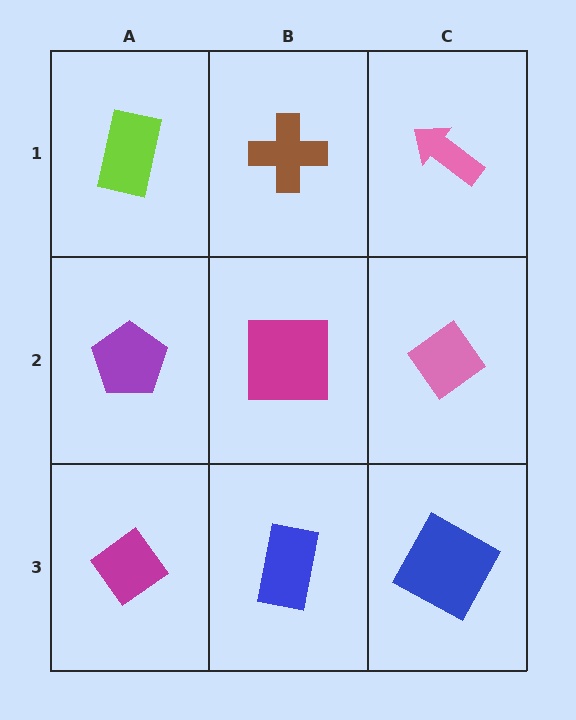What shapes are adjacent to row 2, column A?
A lime rectangle (row 1, column A), a magenta diamond (row 3, column A), a magenta square (row 2, column B).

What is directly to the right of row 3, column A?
A blue rectangle.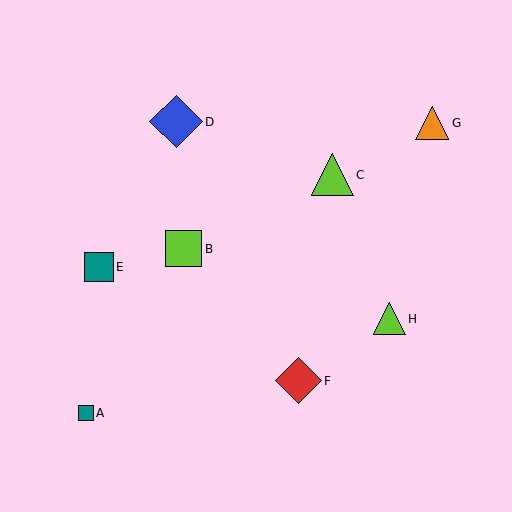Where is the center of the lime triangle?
The center of the lime triangle is at (332, 175).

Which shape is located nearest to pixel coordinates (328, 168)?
The lime triangle (labeled C) at (332, 175) is nearest to that location.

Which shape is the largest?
The blue diamond (labeled D) is the largest.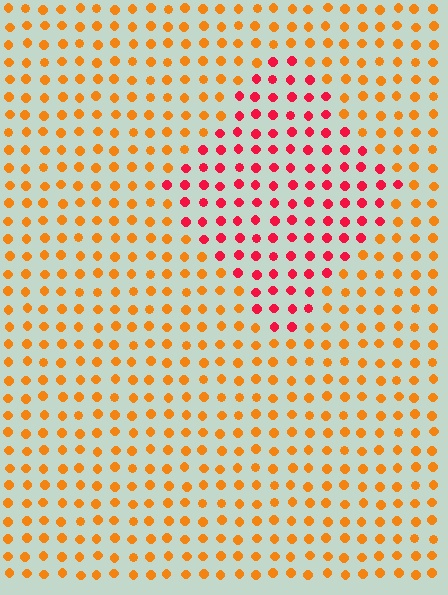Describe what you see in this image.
The image is filled with small orange elements in a uniform arrangement. A diamond-shaped region is visible where the elements are tinted to a slightly different hue, forming a subtle color boundary.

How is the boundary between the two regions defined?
The boundary is defined purely by a slight shift in hue (about 43 degrees). Spacing, size, and orientation are identical on both sides.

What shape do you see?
I see a diamond.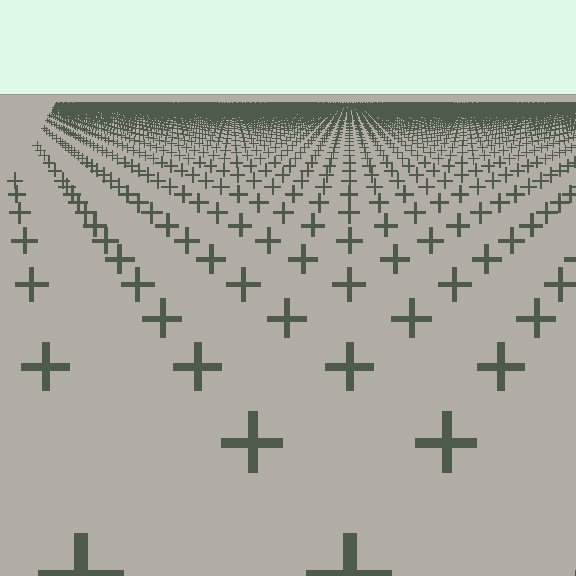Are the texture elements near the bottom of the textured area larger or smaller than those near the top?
Larger. Near the bottom, elements are closer to the viewer and appear at a bigger on-screen size.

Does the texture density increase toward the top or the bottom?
Density increases toward the top.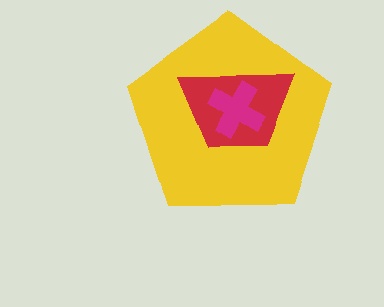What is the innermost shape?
The magenta cross.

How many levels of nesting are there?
3.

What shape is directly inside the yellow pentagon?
The red trapezoid.